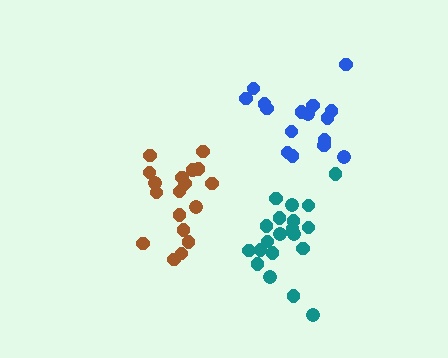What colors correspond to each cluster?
The clusters are colored: teal, brown, blue.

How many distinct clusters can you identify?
There are 3 distinct clusters.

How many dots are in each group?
Group 1: 20 dots, Group 2: 19 dots, Group 3: 16 dots (55 total).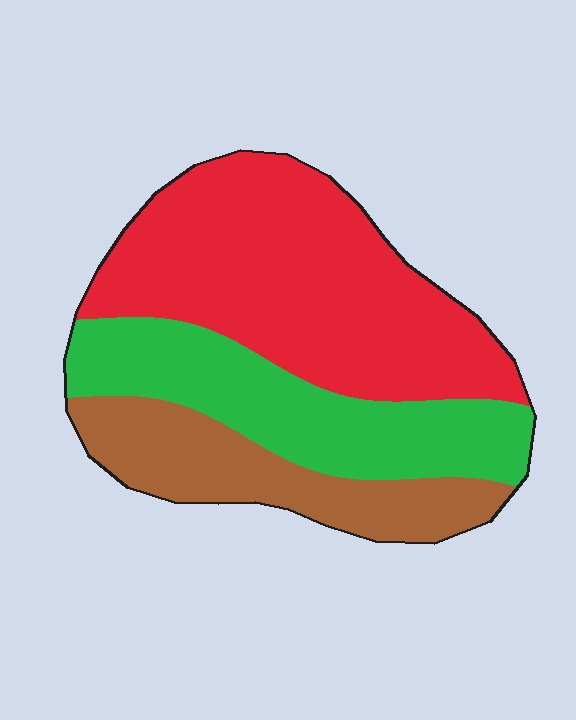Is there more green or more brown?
Green.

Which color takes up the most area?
Red, at roughly 50%.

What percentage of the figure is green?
Green covers 30% of the figure.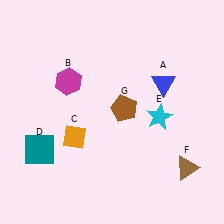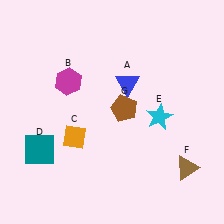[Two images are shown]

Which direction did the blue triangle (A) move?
The blue triangle (A) moved left.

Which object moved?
The blue triangle (A) moved left.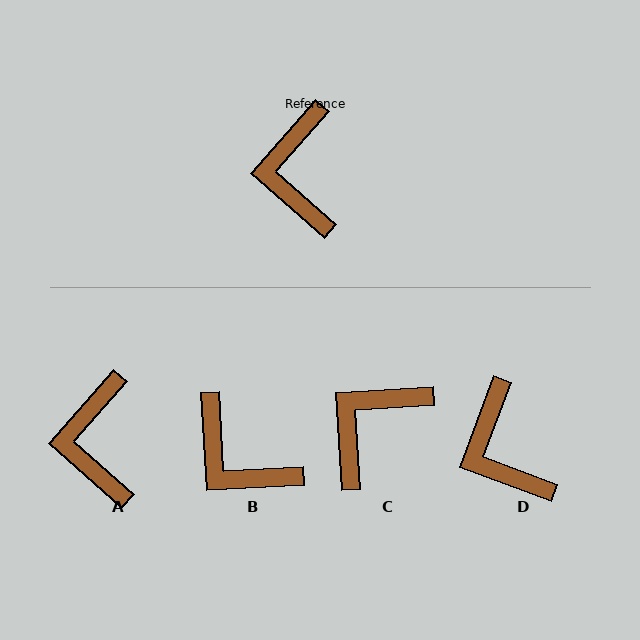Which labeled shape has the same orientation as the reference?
A.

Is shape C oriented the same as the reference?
No, it is off by about 45 degrees.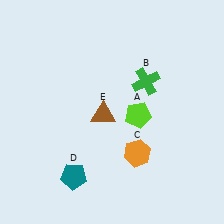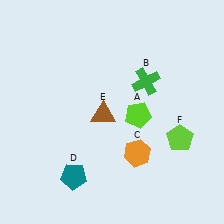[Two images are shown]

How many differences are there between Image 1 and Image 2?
There is 1 difference between the two images.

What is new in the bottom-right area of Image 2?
A lime pentagon (F) was added in the bottom-right area of Image 2.